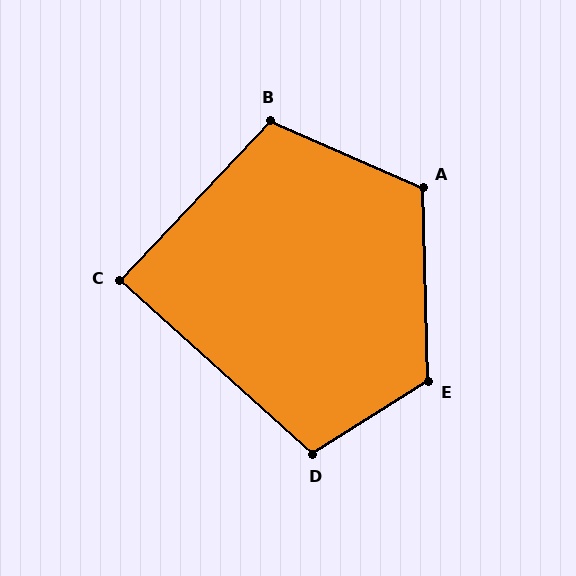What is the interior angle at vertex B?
Approximately 110 degrees (obtuse).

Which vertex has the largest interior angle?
E, at approximately 121 degrees.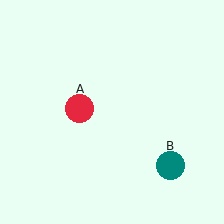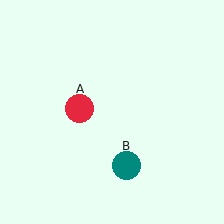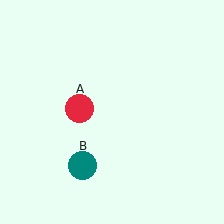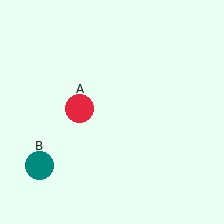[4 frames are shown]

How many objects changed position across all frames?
1 object changed position: teal circle (object B).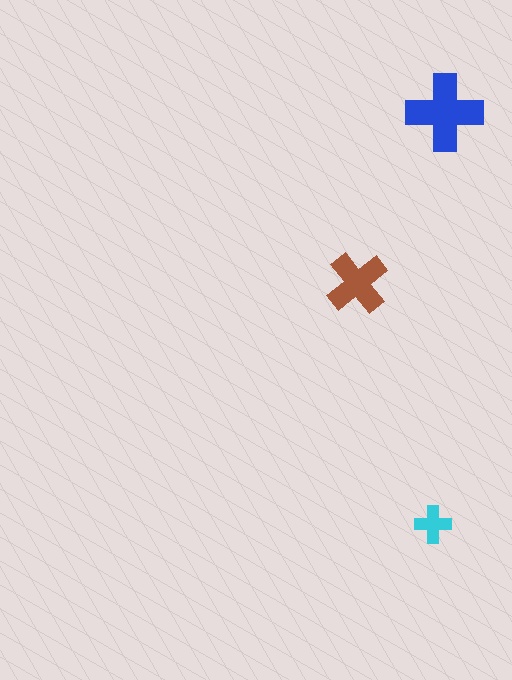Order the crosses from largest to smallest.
the blue one, the brown one, the cyan one.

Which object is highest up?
The blue cross is topmost.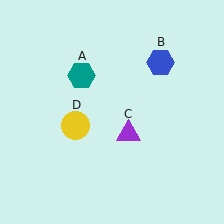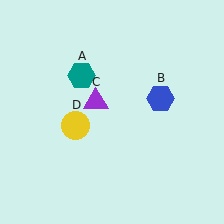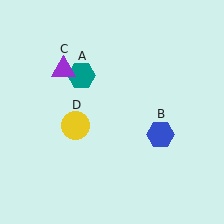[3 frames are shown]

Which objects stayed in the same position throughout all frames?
Teal hexagon (object A) and yellow circle (object D) remained stationary.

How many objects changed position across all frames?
2 objects changed position: blue hexagon (object B), purple triangle (object C).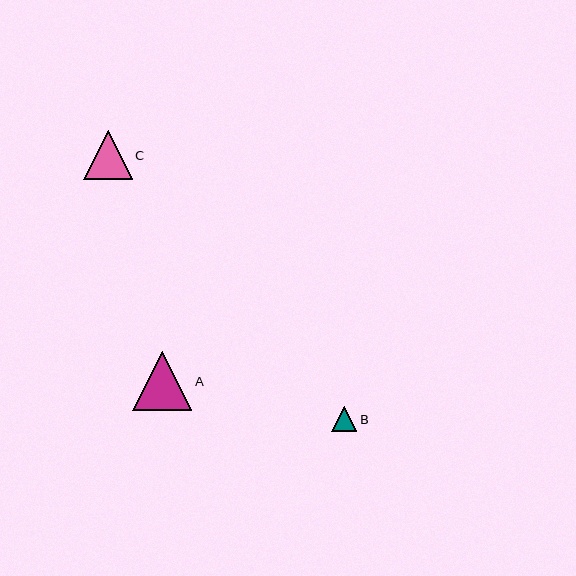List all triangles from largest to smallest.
From largest to smallest: A, C, B.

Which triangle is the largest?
Triangle A is the largest with a size of approximately 59 pixels.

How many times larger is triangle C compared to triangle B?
Triangle C is approximately 1.9 times the size of triangle B.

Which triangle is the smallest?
Triangle B is the smallest with a size of approximately 25 pixels.